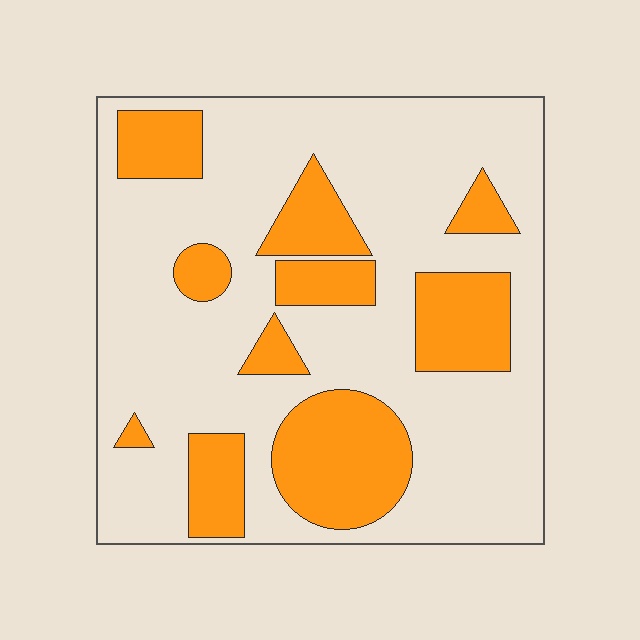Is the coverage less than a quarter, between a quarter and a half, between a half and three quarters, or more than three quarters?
Between a quarter and a half.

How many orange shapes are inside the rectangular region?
10.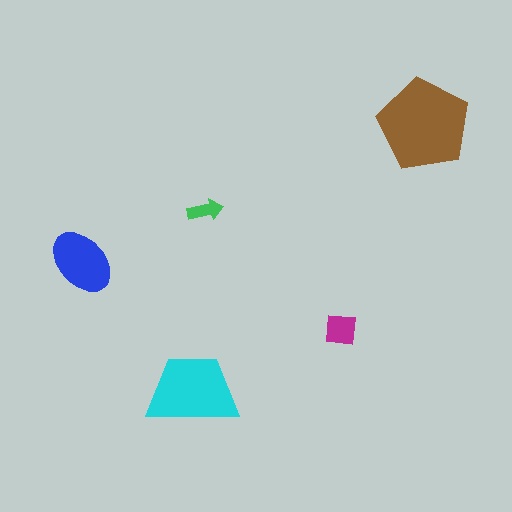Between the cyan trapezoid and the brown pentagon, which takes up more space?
The brown pentagon.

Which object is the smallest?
The green arrow.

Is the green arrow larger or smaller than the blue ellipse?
Smaller.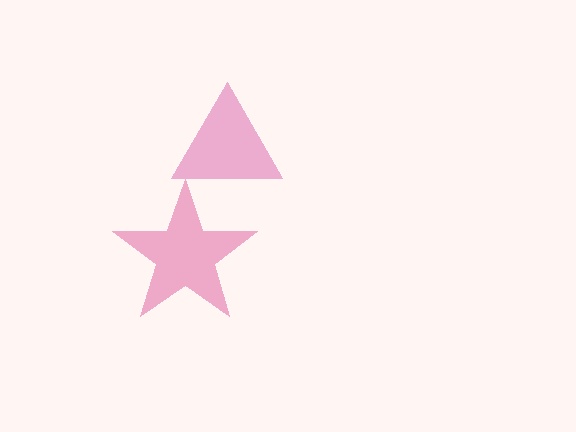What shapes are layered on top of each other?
The layered shapes are: a magenta triangle, a pink star.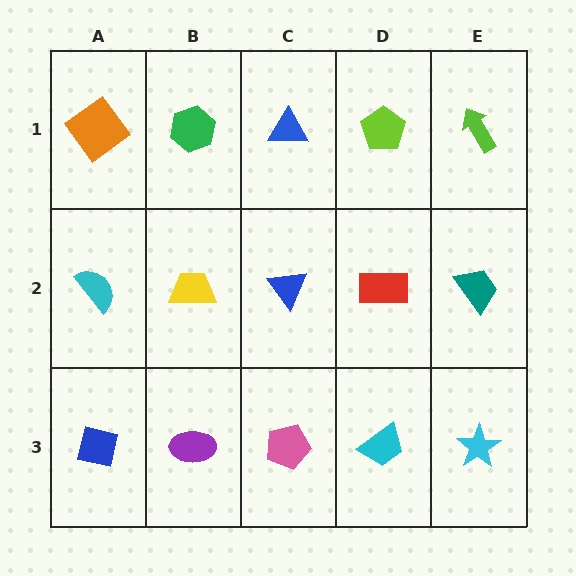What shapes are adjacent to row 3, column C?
A blue triangle (row 2, column C), a purple ellipse (row 3, column B), a cyan trapezoid (row 3, column D).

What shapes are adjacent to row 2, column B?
A green hexagon (row 1, column B), a purple ellipse (row 3, column B), a cyan semicircle (row 2, column A), a blue triangle (row 2, column C).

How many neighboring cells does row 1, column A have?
2.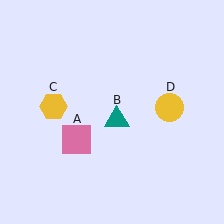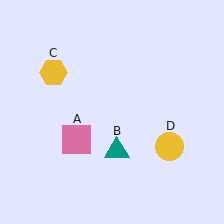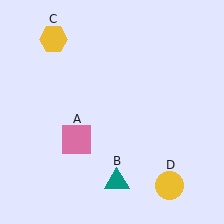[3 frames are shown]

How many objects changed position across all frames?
3 objects changed position: teal triangle (object B), yellow hexagon (object C), yellow circle (object D).